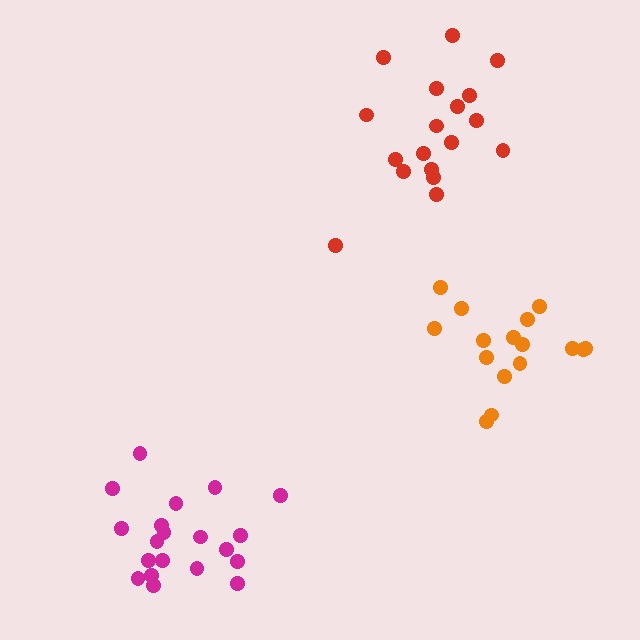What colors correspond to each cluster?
The clusters are colored: orange, red, magenta.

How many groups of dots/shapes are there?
There are 3 groups.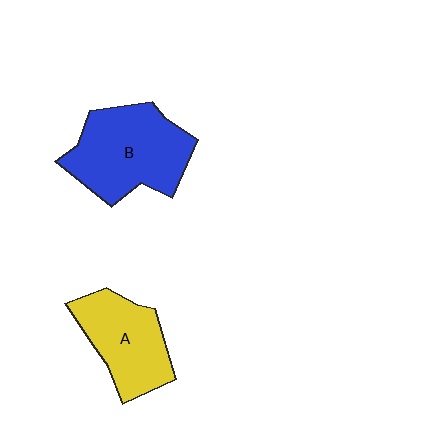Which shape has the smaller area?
Shape A (yellow).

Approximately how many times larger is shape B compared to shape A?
Approximately 1.3 times.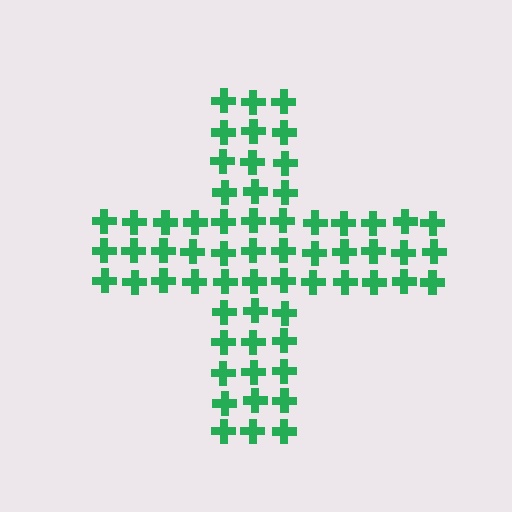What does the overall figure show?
The overall figure shows a cross.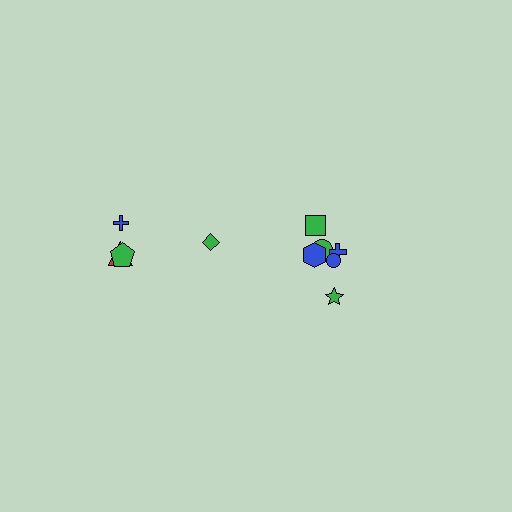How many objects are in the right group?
There are 6 objects.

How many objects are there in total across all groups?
There are 10 objects.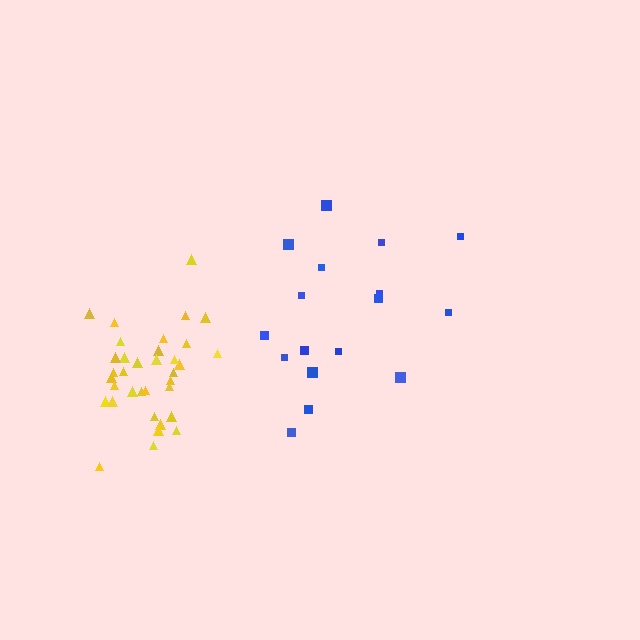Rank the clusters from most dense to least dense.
yellow, blue.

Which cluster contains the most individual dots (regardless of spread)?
Yellow (35).